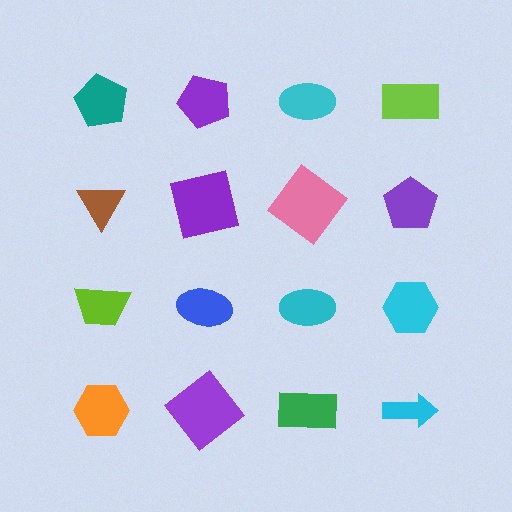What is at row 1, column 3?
A cyan ellipse.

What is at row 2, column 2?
A purple square.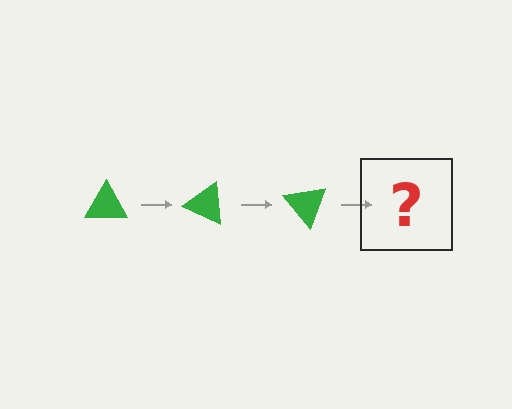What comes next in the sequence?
The next element should be a green triangle rotated 75 degrees.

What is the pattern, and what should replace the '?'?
The pattern is that the triangle rotates 25 degrees each step. The '?' should be a green triangle rotated 75 degrees.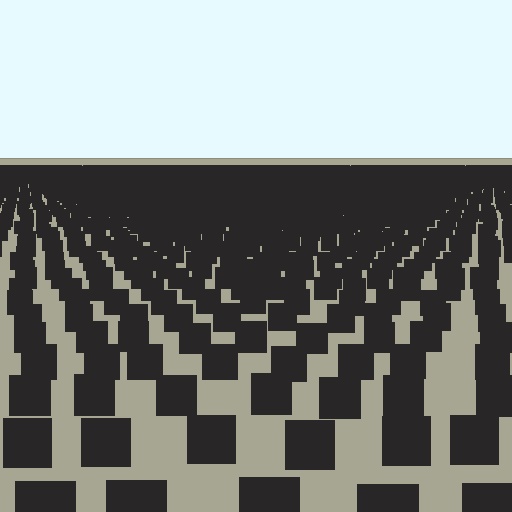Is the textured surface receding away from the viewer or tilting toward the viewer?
The surface is receding away from the viewer. Texture elements get smaller and denser toward the top.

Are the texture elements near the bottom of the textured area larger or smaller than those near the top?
Larger. Near the bottom, elements are closer to the viewer and appear at a bigger on-screen size.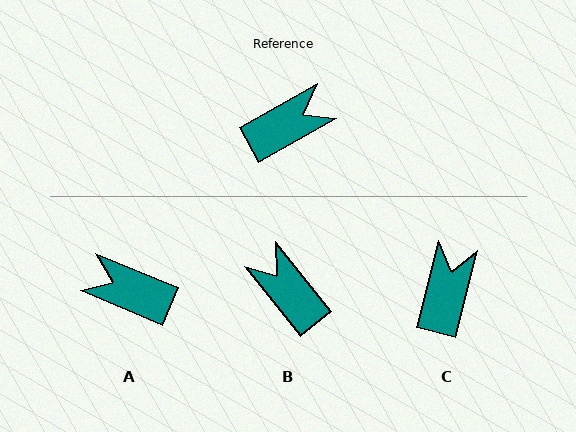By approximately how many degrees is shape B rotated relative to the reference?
Approximately 100 degrees counter-clockwise.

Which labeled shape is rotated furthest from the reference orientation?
A, about 128 degrees away.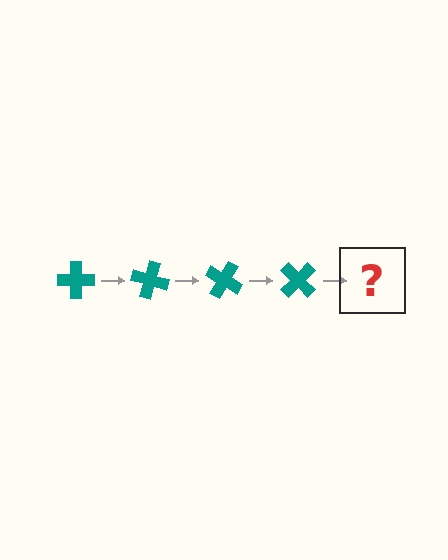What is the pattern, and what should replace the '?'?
The pattern is that the cross rotates 15 degrees each step. The '?' should be a teal cross rotated 60 degrees.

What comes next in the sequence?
The next element should be a teal cross rotated 60 degrees.